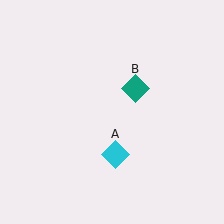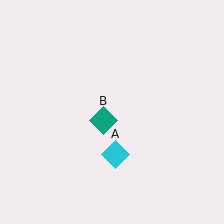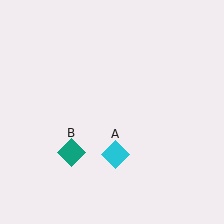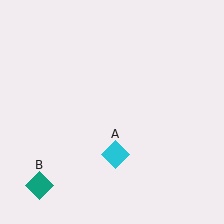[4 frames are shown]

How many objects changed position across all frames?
1 object changed position: teal diamond (object B).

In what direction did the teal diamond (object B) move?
The teal diamond (object B) moved down and to the left.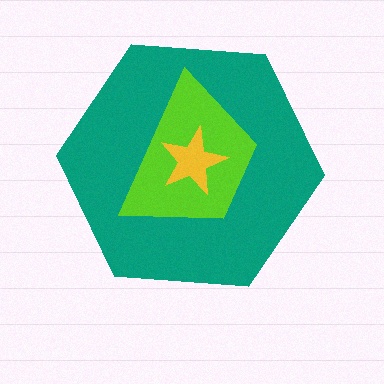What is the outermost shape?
The teal hexagon.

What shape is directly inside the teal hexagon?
The lime trapezoid.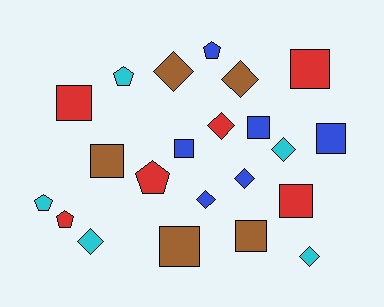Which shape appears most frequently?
Square, with 9 objects.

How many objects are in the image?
There are 22 objects.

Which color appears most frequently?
Red, with 6 objects.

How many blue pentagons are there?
There is 1 blue pentagon.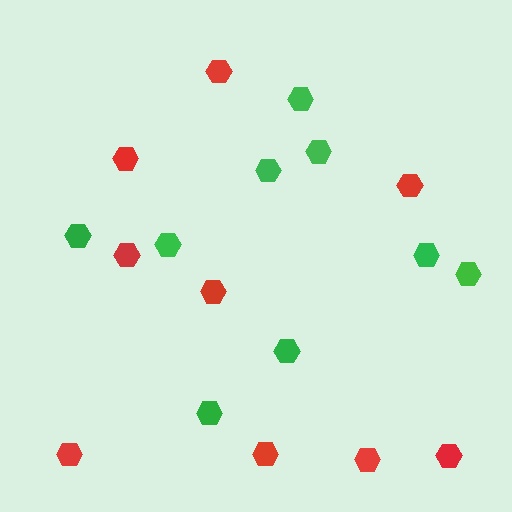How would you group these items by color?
There are 2 groups: one group of green hexagons (9) and one group of red hexagons (9).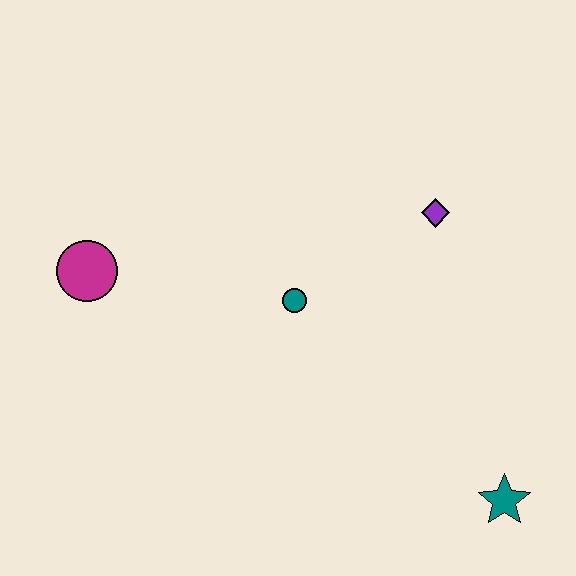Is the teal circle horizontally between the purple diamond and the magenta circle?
Yes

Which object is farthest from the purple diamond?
The magenta circle is farthest from the purple diamond.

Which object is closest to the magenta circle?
The teal circle is closest to the magenta circle.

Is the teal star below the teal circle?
Yes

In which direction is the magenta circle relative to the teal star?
The magenta circle is to the left of the teal star.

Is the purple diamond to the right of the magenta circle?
Yes